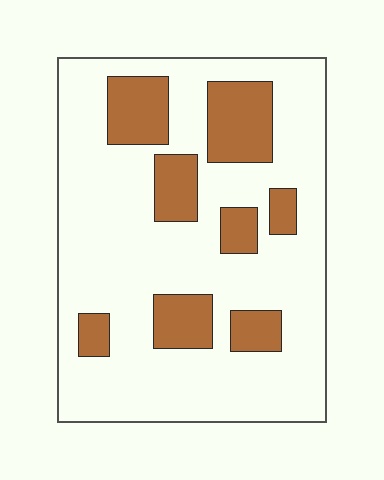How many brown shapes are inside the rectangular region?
8.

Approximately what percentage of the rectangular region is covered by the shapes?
Approximately 25%.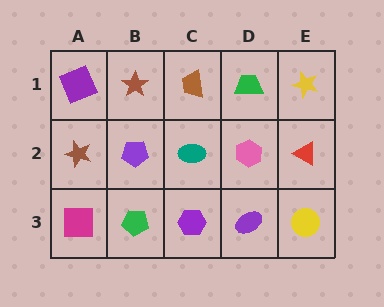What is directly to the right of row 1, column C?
A green trapezoid.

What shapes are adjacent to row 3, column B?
A purple pentagon (row 2, column B), a magenta square (row 3, column A), a purple hexagon (row 3, column C).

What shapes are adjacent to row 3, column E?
A red triangle (row 2, column E), a purple ellipse (row 3, column D).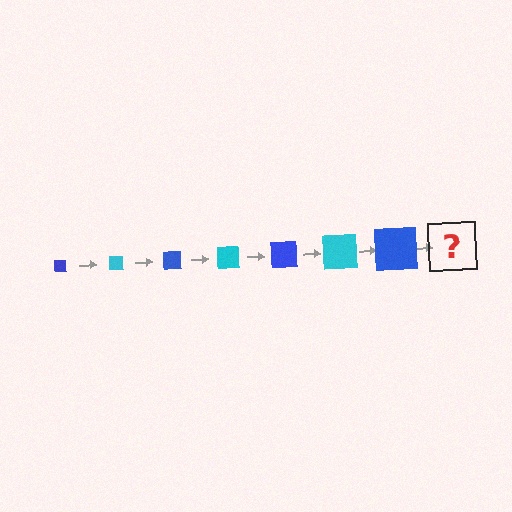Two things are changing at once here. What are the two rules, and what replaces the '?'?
The two rules are that the square grows larger each step and the color cycles through blue and cyan. The '?' should be a cyan square, larger than the previous one.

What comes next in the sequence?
The next element should be a cyan square, larger than the previous one.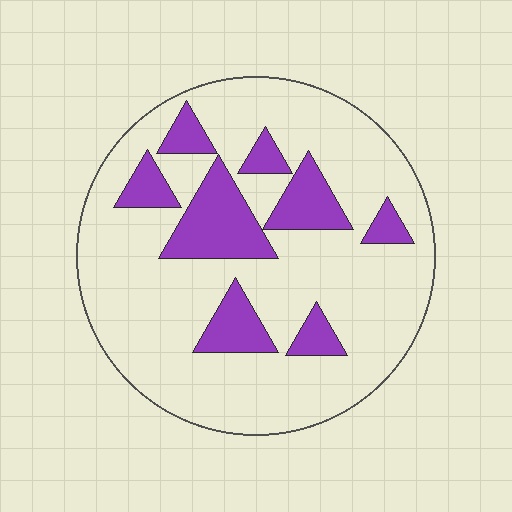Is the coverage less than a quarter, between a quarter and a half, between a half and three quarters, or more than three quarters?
Less than a quarter.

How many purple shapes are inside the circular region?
8.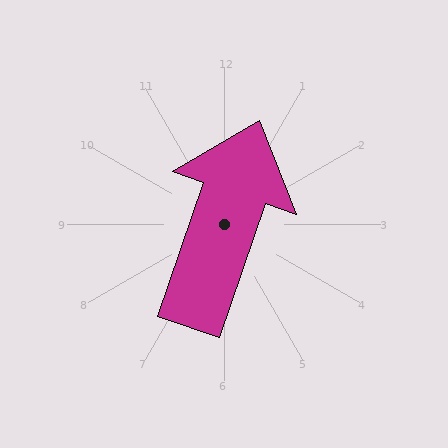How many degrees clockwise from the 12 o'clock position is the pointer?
Approximately 19 degrees.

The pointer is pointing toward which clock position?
Roughly 1 o'clock.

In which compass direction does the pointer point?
North.